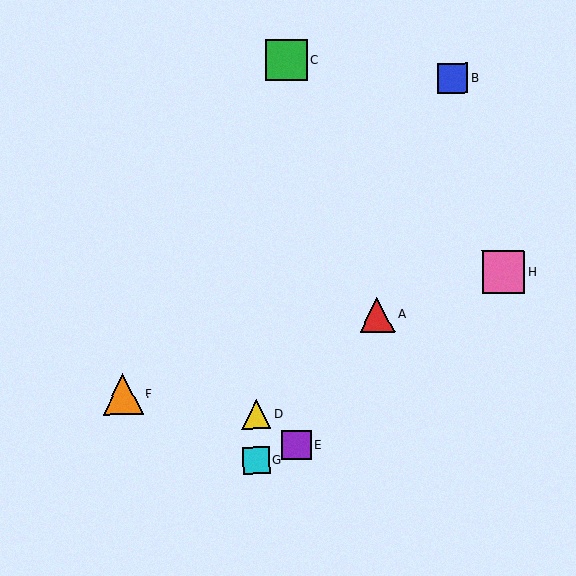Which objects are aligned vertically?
Objects D, G are aligned vertically.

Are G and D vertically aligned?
Yes, both are at x≈257.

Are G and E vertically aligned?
No, G is at x≈257 and E is at x≈297.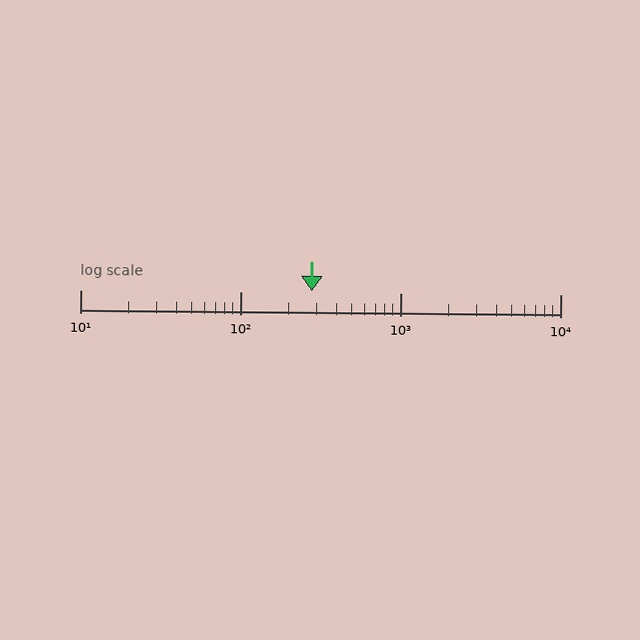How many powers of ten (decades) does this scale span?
The scale spans 3 decades, from 10 to 10000.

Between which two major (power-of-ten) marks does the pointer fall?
The pointer is between 100 and 1000.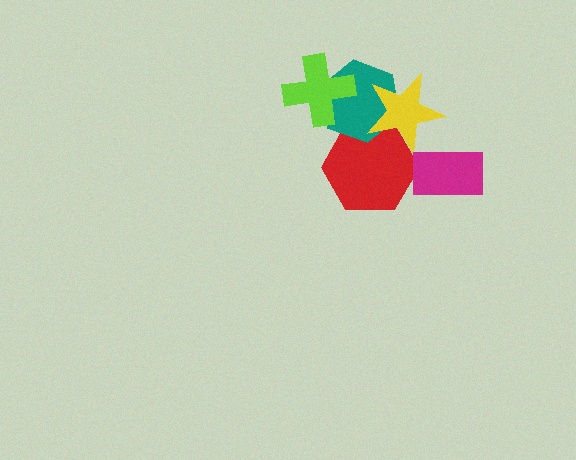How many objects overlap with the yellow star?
2 objects overlap with the yellow star.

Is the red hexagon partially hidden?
Yes, it is partially covered by another shape.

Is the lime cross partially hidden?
No, no other shape covers it.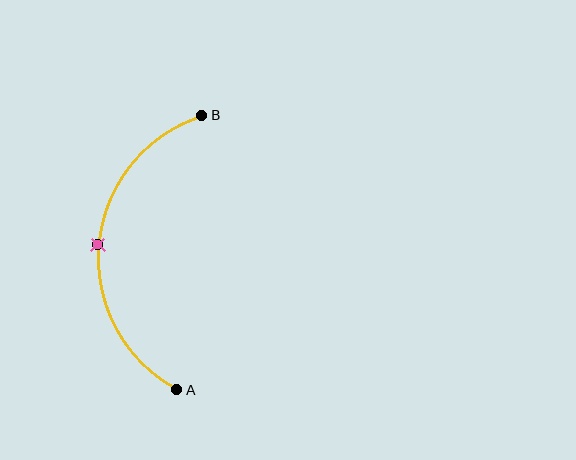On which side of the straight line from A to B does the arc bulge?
The arc bulges to the left of the straight line connecting A and B.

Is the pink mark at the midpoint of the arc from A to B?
Yes. The pink mark lies on the arc at equal arc-length from both A and B — it is the arc midpoint.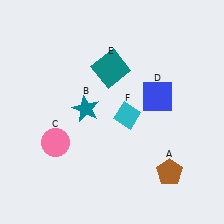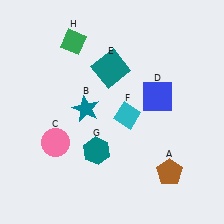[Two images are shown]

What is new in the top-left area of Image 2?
A green diamond (H) was added in the top-left area of Image 2.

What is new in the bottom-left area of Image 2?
A teal hexagon (G) was added in the bottom-left area of Image 2.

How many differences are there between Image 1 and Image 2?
There are 2 differences between the two images.